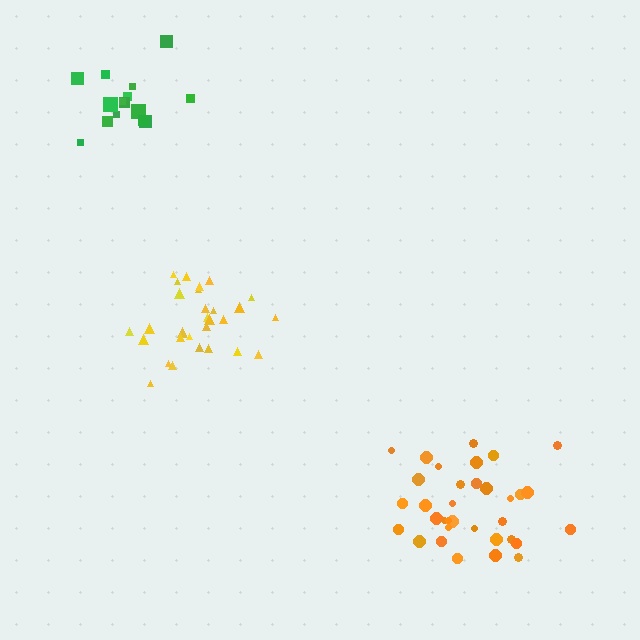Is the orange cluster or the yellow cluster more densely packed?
Yellow.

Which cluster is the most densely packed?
Yellow.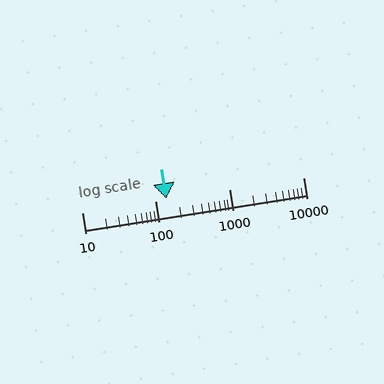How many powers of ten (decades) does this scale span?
The scale spans 3 decades, from 10 to 10000.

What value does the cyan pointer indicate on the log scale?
The pointer indicates approximately 140.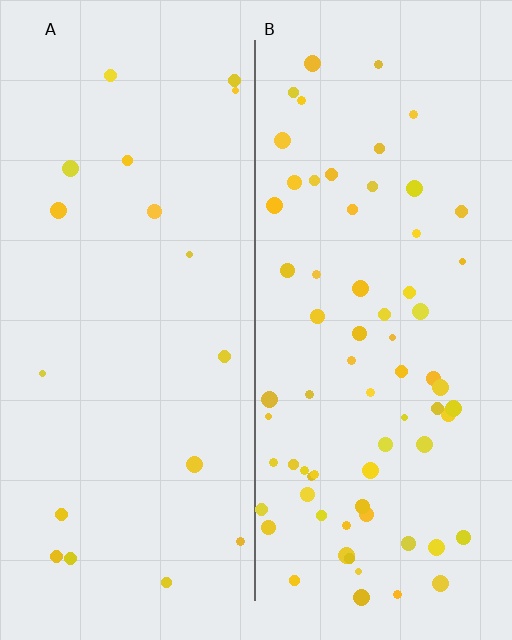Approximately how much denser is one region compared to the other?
Approximately 3.9× — region B over region A.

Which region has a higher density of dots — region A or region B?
B (the right).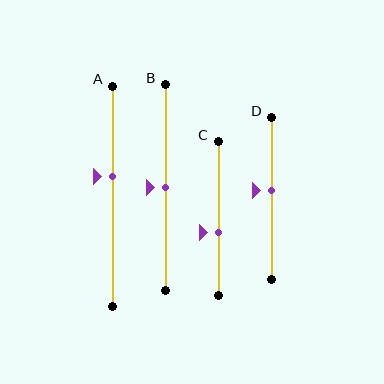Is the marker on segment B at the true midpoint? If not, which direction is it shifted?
Yes, the marker on segment B is at the true midpoint.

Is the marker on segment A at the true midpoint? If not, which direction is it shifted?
No, the marker on segment A is shifted upward by about 9% of the segment length.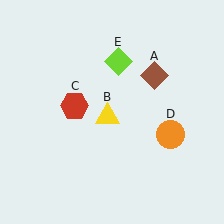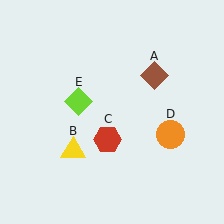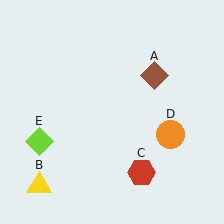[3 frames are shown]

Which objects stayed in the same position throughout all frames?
Brown diamond (object A) and orange circle (object D) remained stationary.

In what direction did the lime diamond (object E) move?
The lime diamond (object E) moved down and to the left.